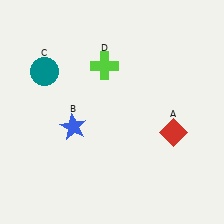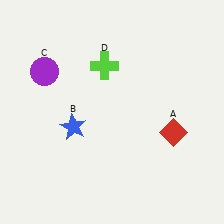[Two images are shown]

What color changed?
The circle (C) changed from teal in Image 1 to purple in Image 2.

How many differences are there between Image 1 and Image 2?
There is 1 difference between the two images.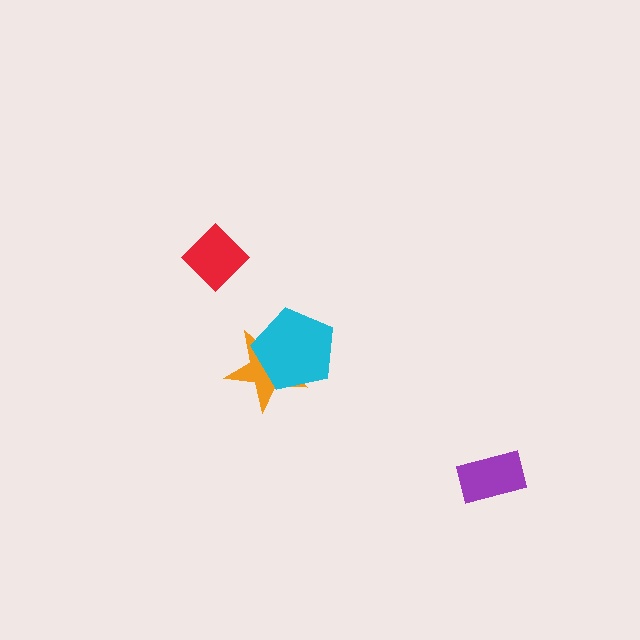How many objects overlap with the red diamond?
0 objects overlap with the red diamond.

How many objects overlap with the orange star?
1 object overlaps with the orange star.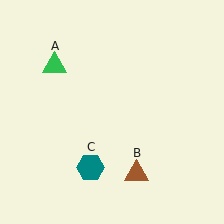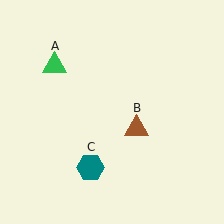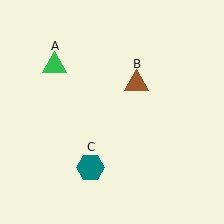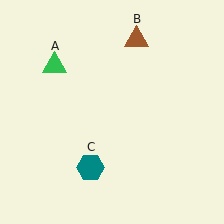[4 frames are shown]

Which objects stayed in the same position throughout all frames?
Green triangle (object A) and teal hexagon (object C) remained stationary.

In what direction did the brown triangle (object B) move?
The brown triangle (object B) moved up.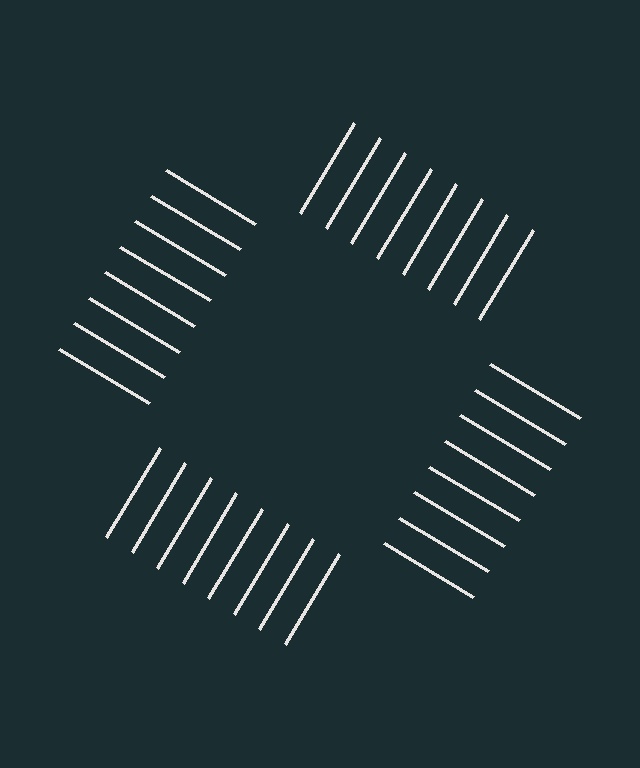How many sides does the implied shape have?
4 sides — the line-ends trace a square.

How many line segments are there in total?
32 — 8 along each of the 4 edges.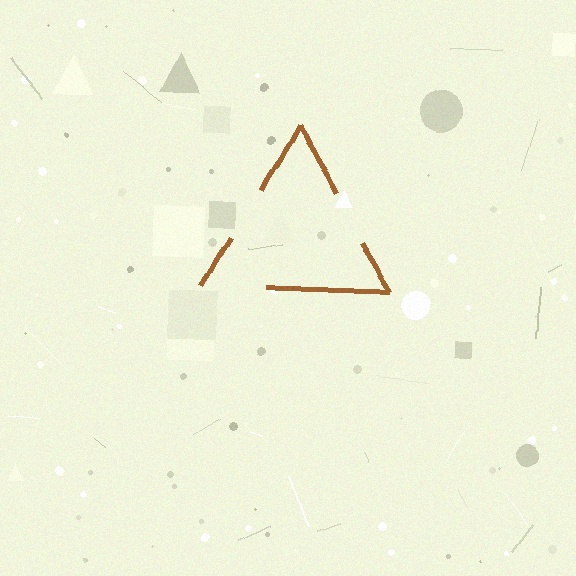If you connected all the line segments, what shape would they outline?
They would outline a triangle.